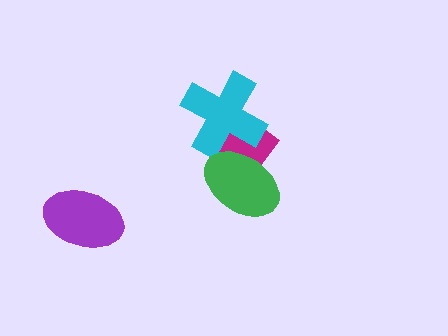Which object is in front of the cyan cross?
The green ellipse is in front of the cyan cross.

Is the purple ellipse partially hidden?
No, no other shape covers it.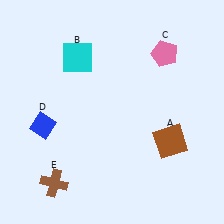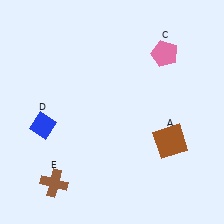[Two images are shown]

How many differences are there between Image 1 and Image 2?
There is 1 difference between the two images.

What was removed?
The cyan square (B) was removed in Image 2.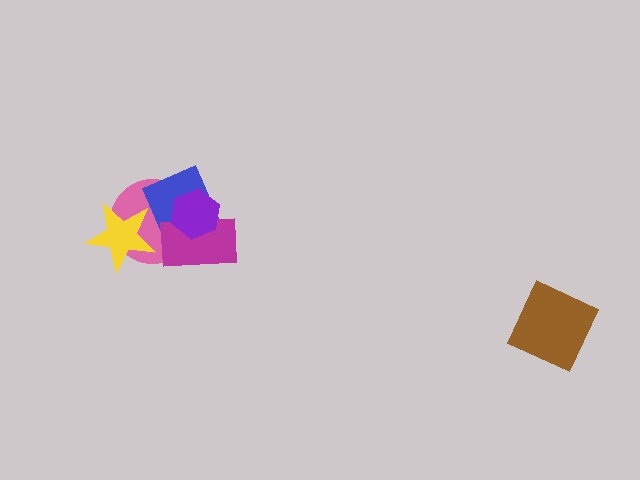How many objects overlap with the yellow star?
2 objects overlap with the yellow star.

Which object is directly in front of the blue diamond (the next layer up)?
The magenta rectangle is directly in front of the blue diamond.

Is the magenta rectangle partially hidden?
Yes, it is partially covered by another shape.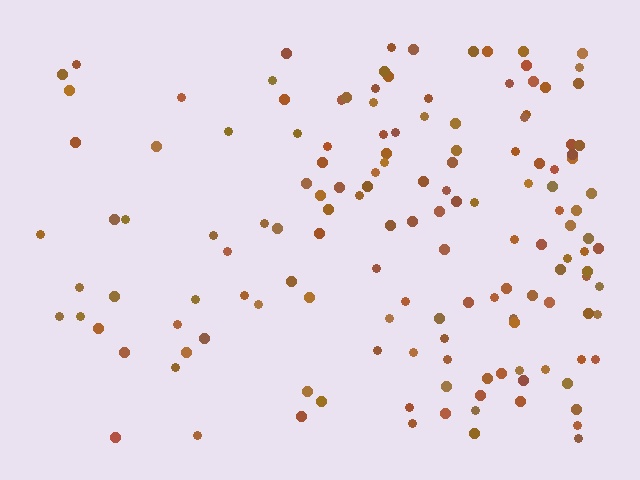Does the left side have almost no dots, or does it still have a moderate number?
Still a moderate number, just noticeably fewer than the right.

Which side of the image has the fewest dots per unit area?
The left.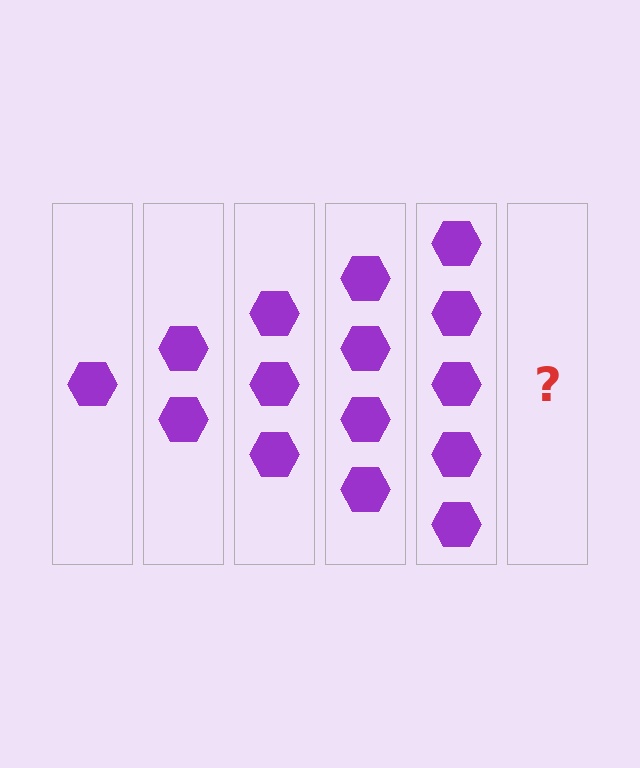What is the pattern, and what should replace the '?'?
The pattern is that each step adds one more hexagon. The '?' should be 6 hexagons.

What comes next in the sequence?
The next element should be 6 hexagons.